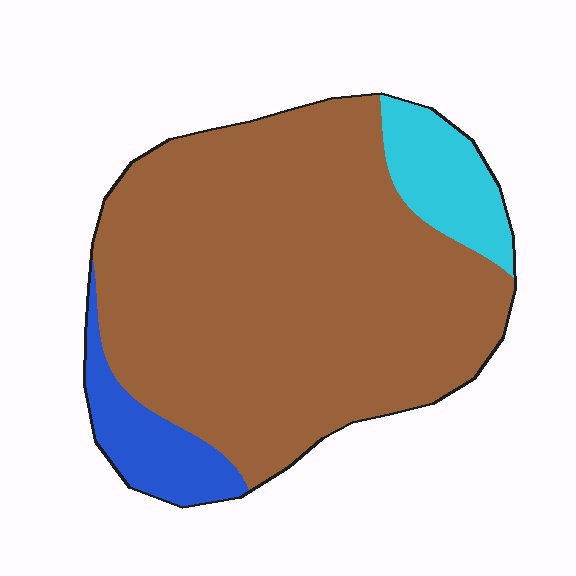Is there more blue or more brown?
Brown.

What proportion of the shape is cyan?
Cyan takes up less than a sixth of the shape.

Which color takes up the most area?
Brown, at roughly 80%.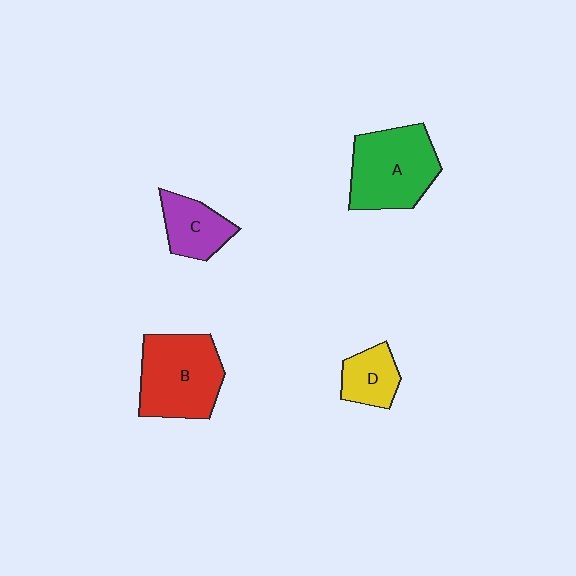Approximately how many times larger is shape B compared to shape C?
Approximately 1.8 times.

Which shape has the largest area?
Shape B (red).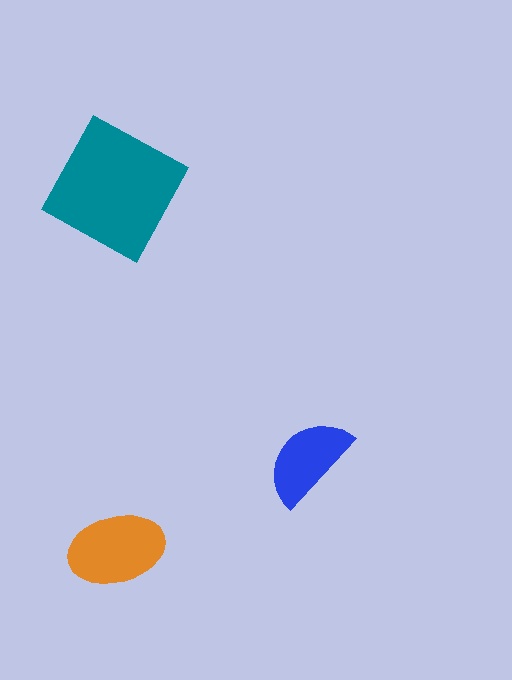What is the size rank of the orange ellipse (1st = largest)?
2nd.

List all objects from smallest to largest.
The blue semicircle, the orange ellipse, the teal square.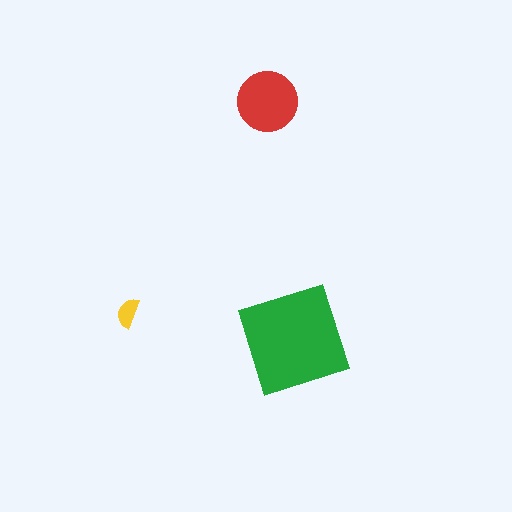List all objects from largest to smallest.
The green diamond, the red circle, the yellow semicircle.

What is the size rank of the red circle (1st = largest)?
2nd.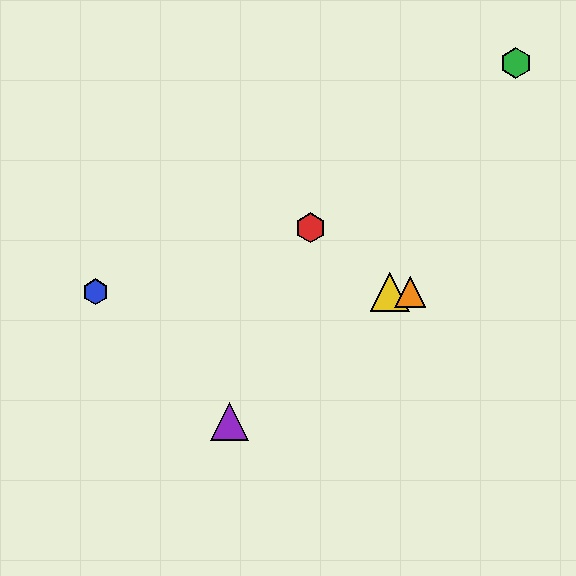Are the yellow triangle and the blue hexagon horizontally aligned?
Yes, both are at y≈292.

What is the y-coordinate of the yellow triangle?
The yellow triangle is at y≈292.